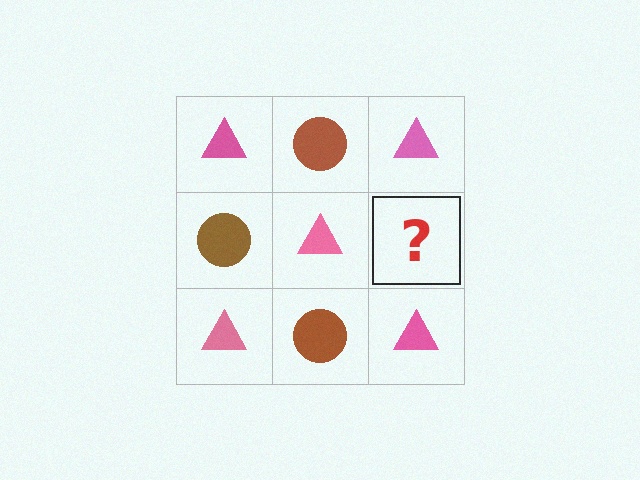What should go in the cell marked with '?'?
The missing cell should contain a brown circle.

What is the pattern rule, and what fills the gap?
The rule is that it alternates pink triangle and brown circle in a checkerboard pattern. The gap should be filled with a brown circle.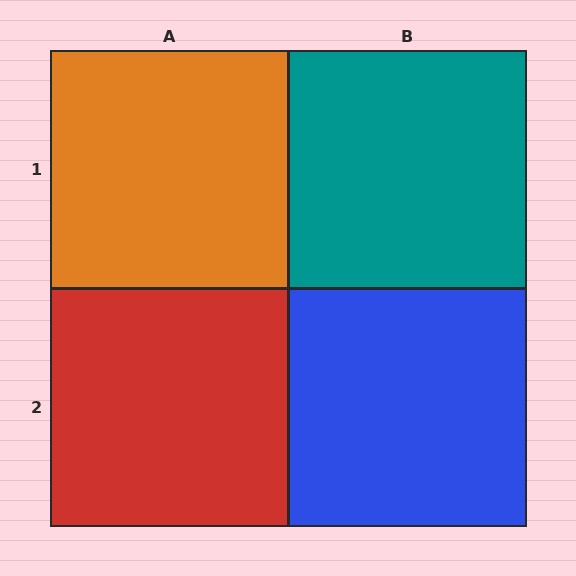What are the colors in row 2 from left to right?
Red, blue.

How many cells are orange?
1 cell is orange.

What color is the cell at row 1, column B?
Teal.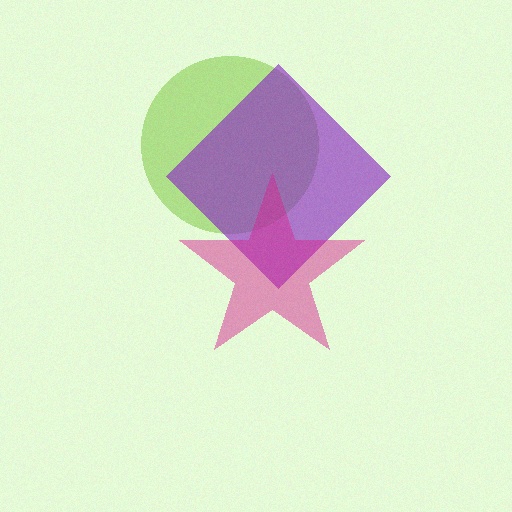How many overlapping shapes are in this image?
There are 3 overlapping shapes in the image.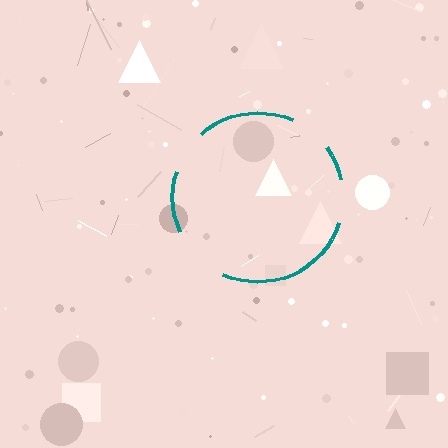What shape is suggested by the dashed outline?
The dashed outline suggests a circle.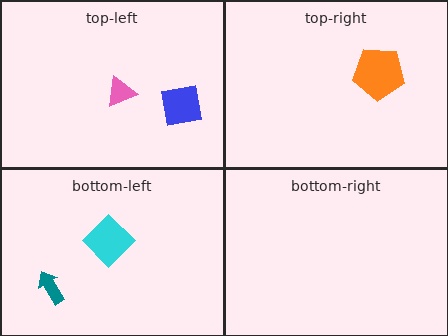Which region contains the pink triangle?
The top-left region.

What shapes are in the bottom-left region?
The teal arrow, the cyan diamond.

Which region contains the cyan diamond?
The bottom-left region.